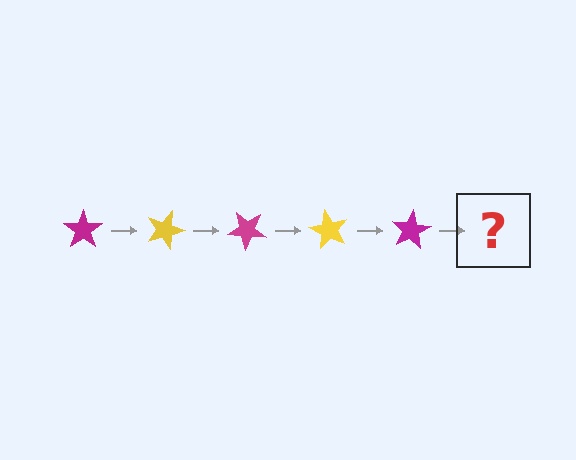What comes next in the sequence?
The next element should be a yellow star, rotated 100 degrees from the start.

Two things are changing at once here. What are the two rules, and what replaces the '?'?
The two rules are that it rotates 20 degrees each step and the color cycles through magenta and yellow. The '?' should be a yellow star, rotated 100 degrees from the start.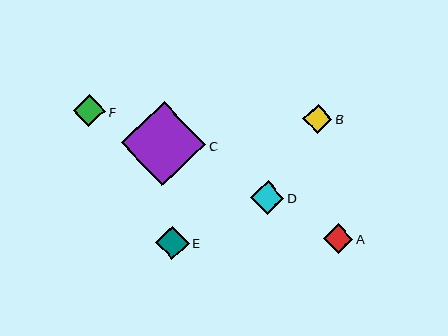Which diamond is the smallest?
Diamond B is the smallest with a size of approximately 29 pixels.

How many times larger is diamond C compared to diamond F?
Diamond C is approximately 2.6 times the size of diamond F.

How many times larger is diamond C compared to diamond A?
Diamond C is approximately 2.9 times the size of diamond A.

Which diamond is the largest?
Diamond C is the largest with a size of approximately 84 pixels.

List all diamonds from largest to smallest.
From largest to smallest: C, E, D, F, A, B.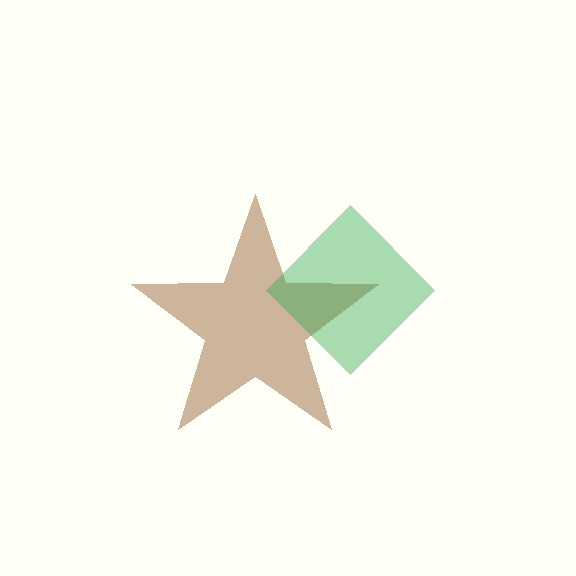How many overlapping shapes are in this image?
There are 2 overlapping shapes in the image.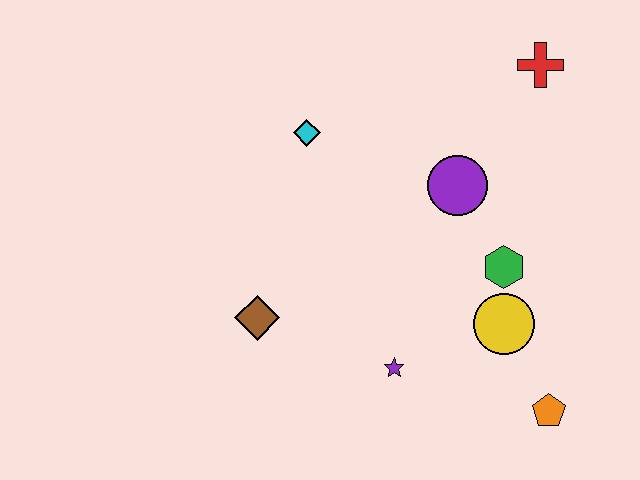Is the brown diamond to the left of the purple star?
Yes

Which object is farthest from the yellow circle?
The cyan diamond is farthest from the yellow circle.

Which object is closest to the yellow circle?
The green hexagon is closest to the yellow circle.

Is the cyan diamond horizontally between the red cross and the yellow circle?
No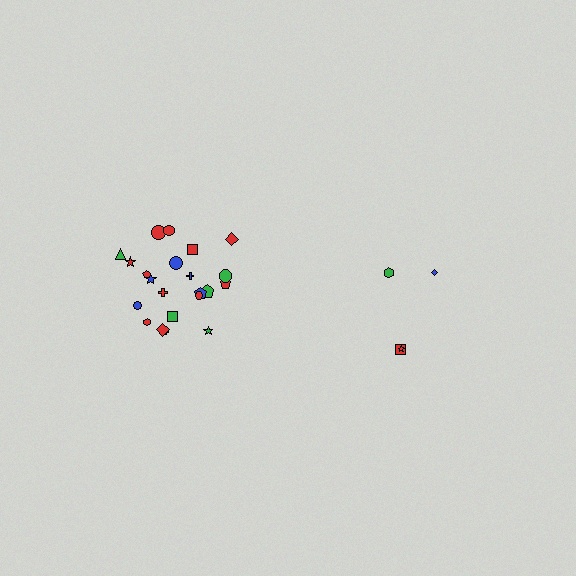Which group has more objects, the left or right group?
The left group.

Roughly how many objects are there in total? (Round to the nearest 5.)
Roughly 25 objects in total.